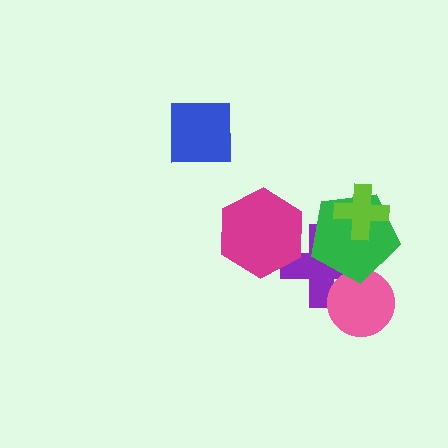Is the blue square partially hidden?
No, no other shape covers it.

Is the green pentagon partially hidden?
Yes, it is partially covered by another shape.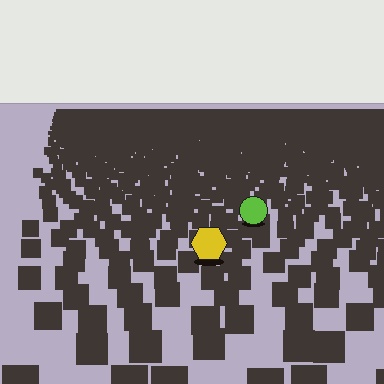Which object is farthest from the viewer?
The lime circle is farthest from the viewer. It appears smaller and the ground texture around it is denser.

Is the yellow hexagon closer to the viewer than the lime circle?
Yes. The yellow hexagon is closer — you can tell from the texture gradient: the ground texture is coarser near it.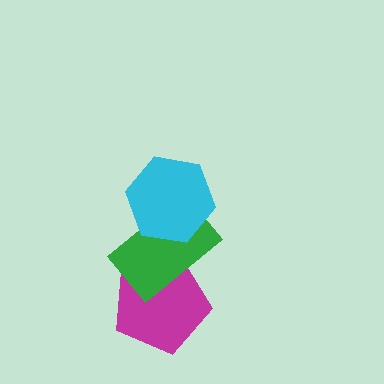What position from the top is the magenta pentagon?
The magenta pentagon is 3rd from the top.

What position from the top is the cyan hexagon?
The cyan hexagon is 1st from the top.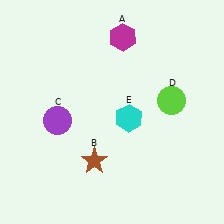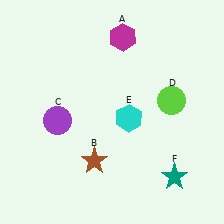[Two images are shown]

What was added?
A teal star (F) was added in Image 2.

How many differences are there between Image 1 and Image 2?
There is 1 difference between the two images.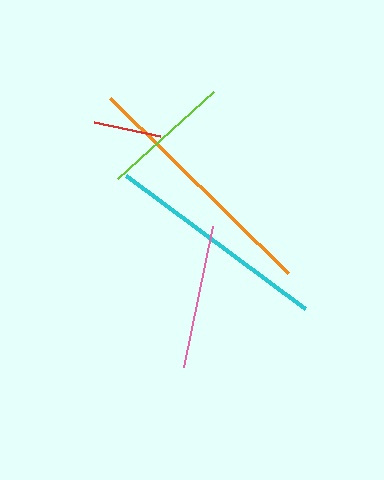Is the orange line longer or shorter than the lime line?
The orange line is longer than the lime line.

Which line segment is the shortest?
The red line is the shortest at approximately 67 pixels.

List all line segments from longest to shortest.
From longest to shortest: orange, cyan, pink, lime, red.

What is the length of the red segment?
The red segment is approximately 67 pixels long.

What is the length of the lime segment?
The lime segment is approximately 130 pixels long.